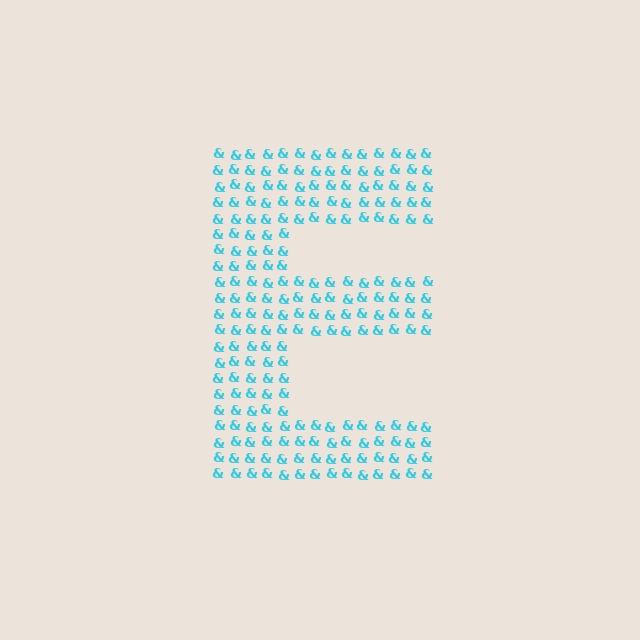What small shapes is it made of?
It is made of small ampersands.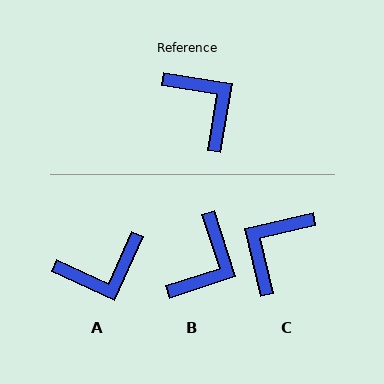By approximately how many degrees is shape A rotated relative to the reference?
Approximately 105 degrees clockwise.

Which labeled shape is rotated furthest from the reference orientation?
C, about 112 degrees away.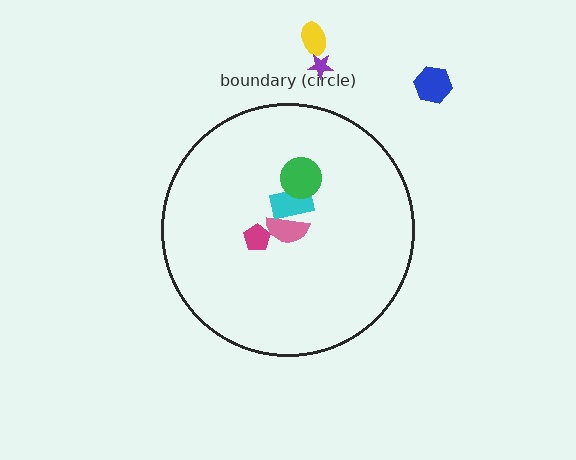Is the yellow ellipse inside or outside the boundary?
Outside.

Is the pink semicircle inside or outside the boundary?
Inside.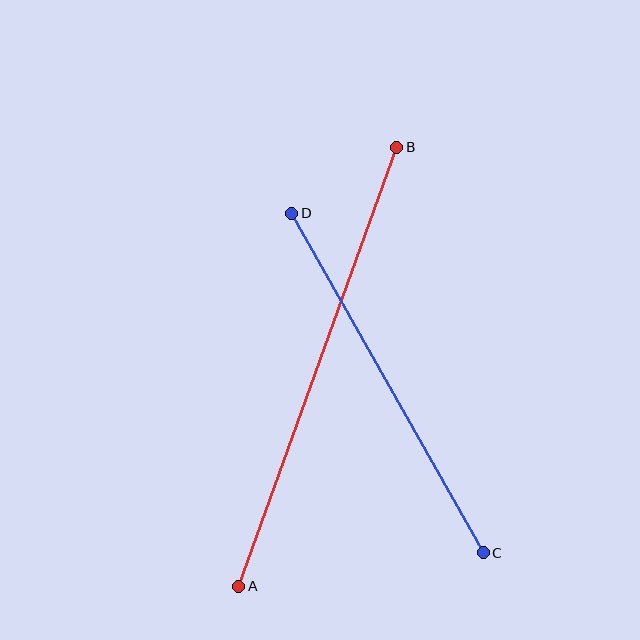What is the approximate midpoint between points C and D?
The midpoint is at approximately (387, 383) pixels.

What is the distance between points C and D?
The distance is approximately 390 pixels.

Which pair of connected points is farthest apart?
Points A and B are farthest apart.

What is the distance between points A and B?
The distance is approximately 466 pixels.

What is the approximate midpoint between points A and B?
The midpoint is at approximately (318, 367) pixels.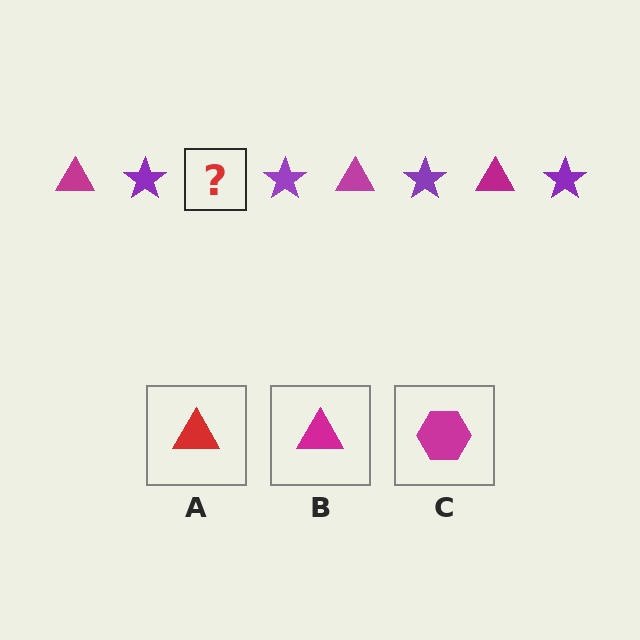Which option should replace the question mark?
Option B.